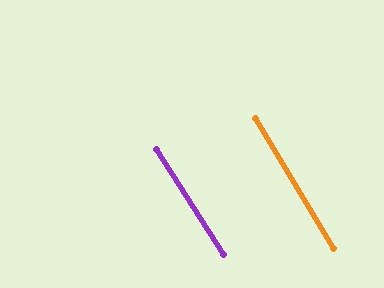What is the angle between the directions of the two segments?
Approximately 1 degree.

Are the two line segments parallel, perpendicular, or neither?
Parallel — their directions differ by only 1.4°.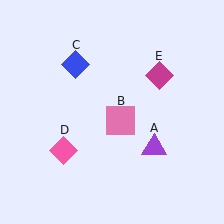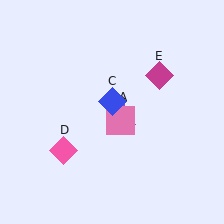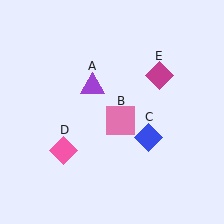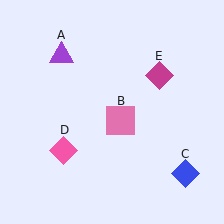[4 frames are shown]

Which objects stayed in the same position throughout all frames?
Pink square (object B) and pink diamond (object D) and magenta diamond (object E) remained stationary.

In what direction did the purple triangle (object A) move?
The purple triangle (object A) moved up and to the left.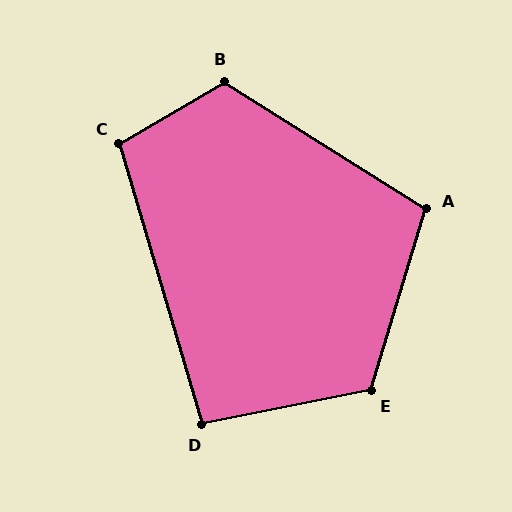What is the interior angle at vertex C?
Approximately 104 degrees (obtuse).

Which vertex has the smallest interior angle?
D, at approximately 95 degrees.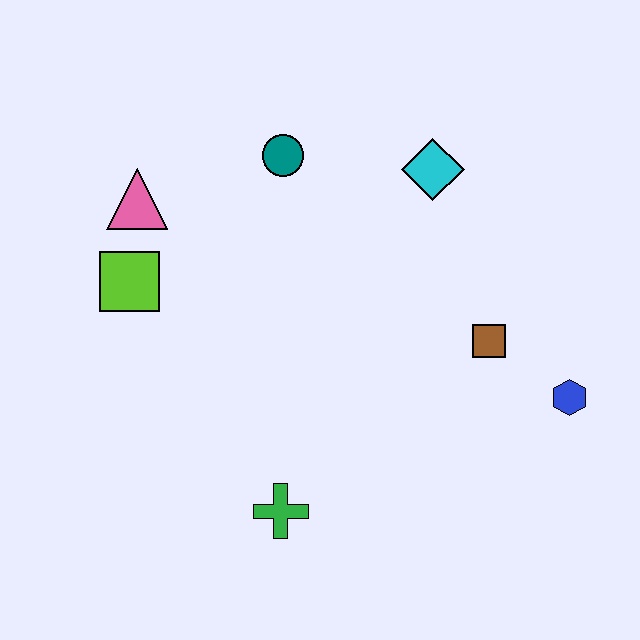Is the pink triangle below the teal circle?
Yes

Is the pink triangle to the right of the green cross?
No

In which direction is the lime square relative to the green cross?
The lime square is above the green cross.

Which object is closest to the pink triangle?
The lime square is closest to the pink triangle.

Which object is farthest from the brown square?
The pink triangle is farthest from the brown square.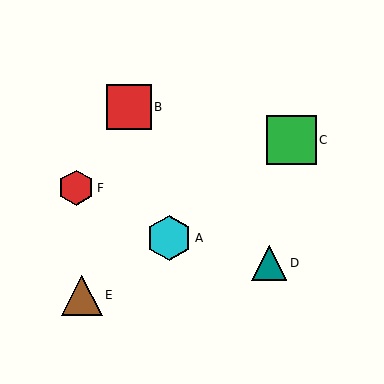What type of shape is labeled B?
Shape B is a red square.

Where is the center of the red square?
The center of the red square is at (129, 107).